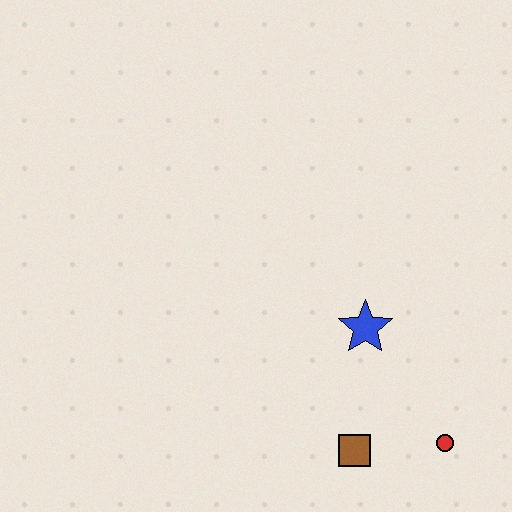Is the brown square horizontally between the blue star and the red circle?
No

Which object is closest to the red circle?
The brown square is closest to the red circle.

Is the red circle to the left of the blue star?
No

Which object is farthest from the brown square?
The blue star is farthest from the brown square.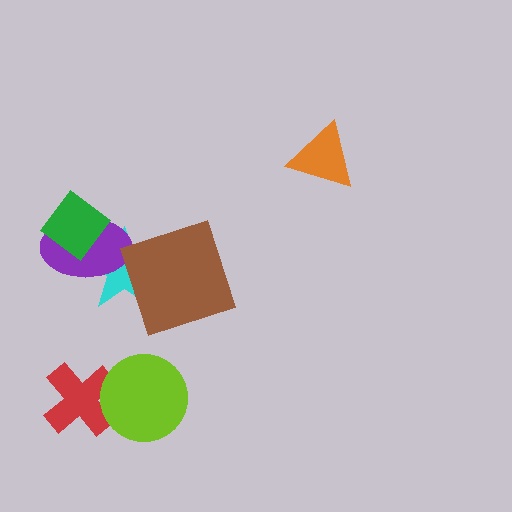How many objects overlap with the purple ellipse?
2 objects overlap with the purple ellipse.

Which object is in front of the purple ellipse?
The green diamond is in front of the purple ellipse.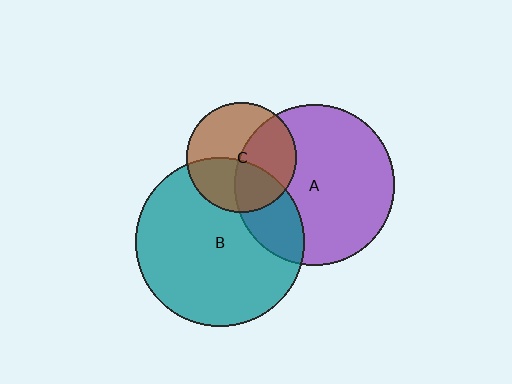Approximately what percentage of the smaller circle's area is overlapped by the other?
Approximately 40%.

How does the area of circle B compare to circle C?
Approximately 2.4 times.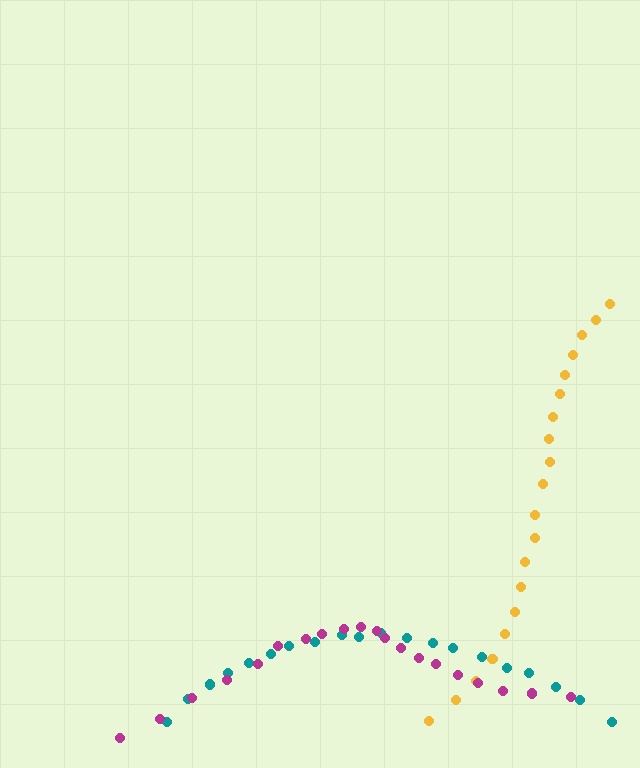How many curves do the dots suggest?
There are 3 distinct paths.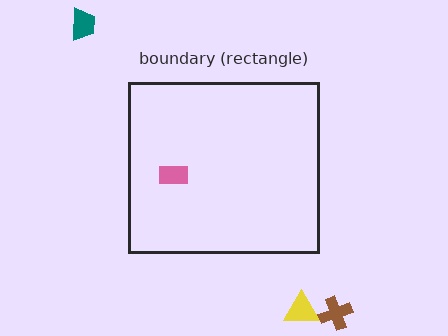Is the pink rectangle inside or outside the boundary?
Inside.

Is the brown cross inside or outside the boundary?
Outside.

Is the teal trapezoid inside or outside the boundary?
Outside.